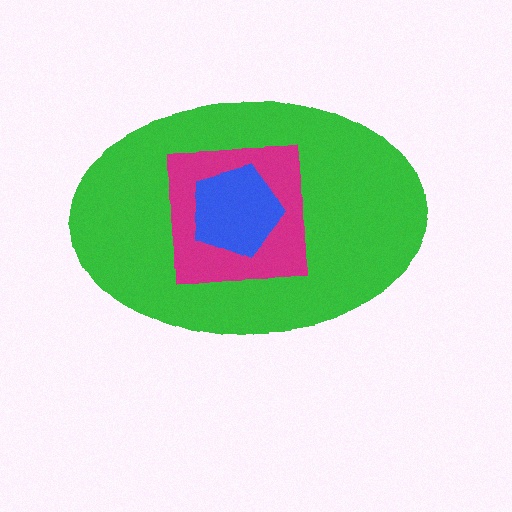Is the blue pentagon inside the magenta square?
Yes.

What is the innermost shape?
The blue pentagon.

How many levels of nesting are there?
3.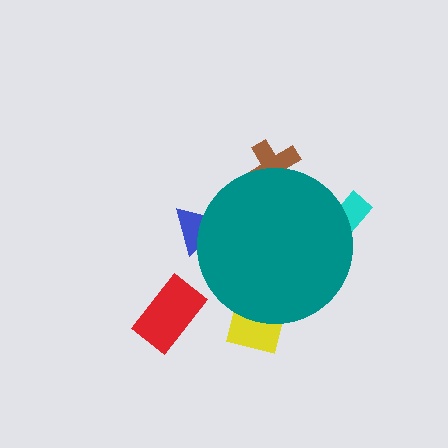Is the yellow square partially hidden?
Yes, the yellow square is partially hidden behind the teal circle.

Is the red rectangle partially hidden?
No, the red rectangle is fully visible.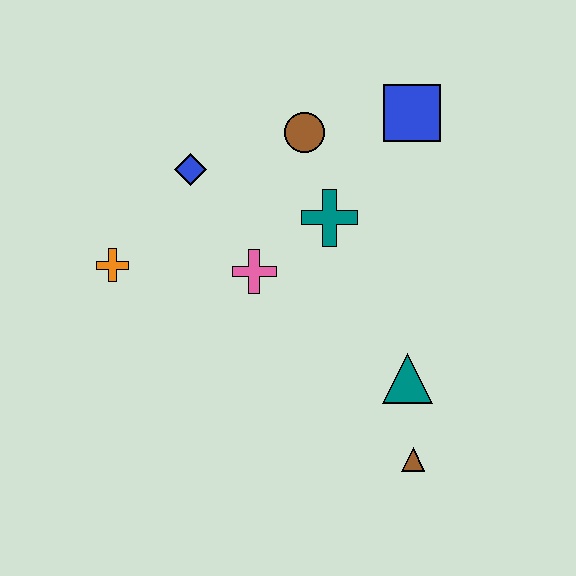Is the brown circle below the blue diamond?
No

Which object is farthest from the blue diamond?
The brown triangle is farthest from the blue diamond.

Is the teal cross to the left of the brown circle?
No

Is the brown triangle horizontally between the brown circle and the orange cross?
No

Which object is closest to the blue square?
The brown circle is closest to the blue square.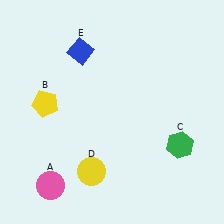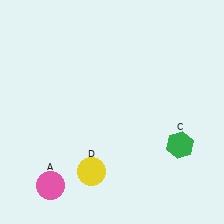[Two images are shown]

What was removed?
The blue diamond (E), the yellow pentagon (B) were removed in Image 2.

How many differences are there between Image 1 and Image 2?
There are 2 differences between the two images.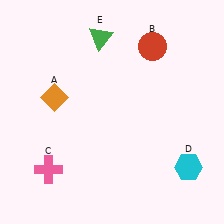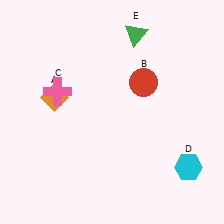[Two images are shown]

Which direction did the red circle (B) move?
The red circle (B) moved down.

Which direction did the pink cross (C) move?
The pink cross (C) moved up.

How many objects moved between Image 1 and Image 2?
3 objects moved between the two images.